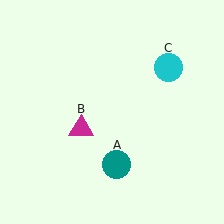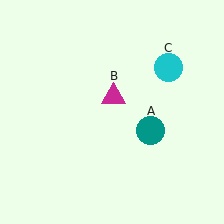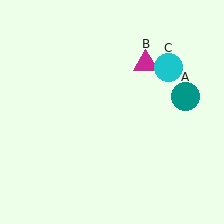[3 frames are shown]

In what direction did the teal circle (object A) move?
The teal circle (object A) moved up and to the right.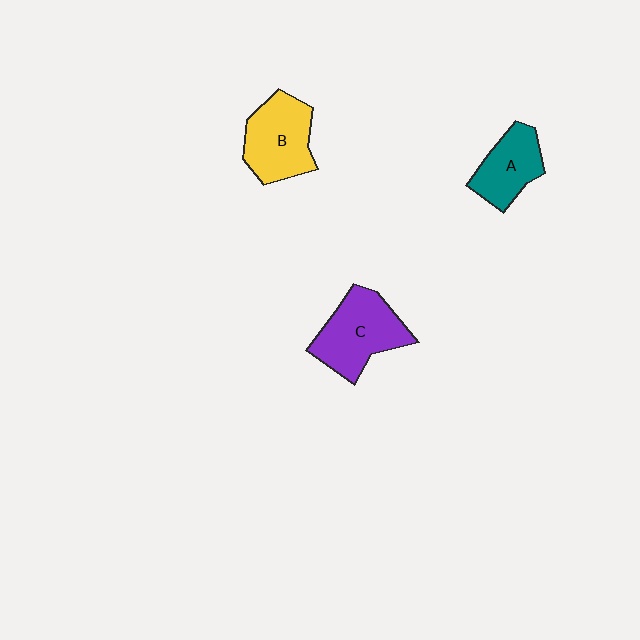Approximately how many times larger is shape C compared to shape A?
Approximately 1.4 times.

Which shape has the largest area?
Shape C (purple).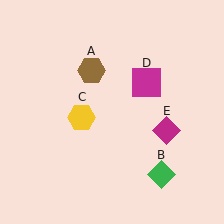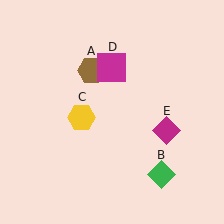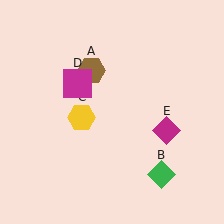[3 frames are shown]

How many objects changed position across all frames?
1 object changed position: magenta square (object D).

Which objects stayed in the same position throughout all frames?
Brown hexagon (object A) and green diamond (object B) and yellow hexagon (object C) and magenta diamond (object E) remained stationary.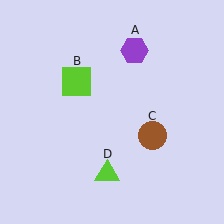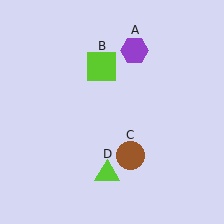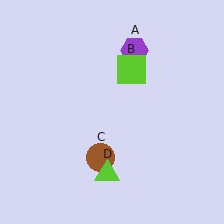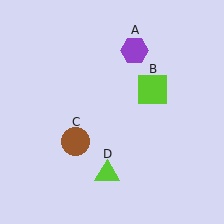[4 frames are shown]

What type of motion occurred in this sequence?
The lime square (object B), brown circle (object C) rotated clockwise around the center of the scene.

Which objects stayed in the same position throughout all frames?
Purple hexagon (object A) and lime triangle (object D) remained stationary.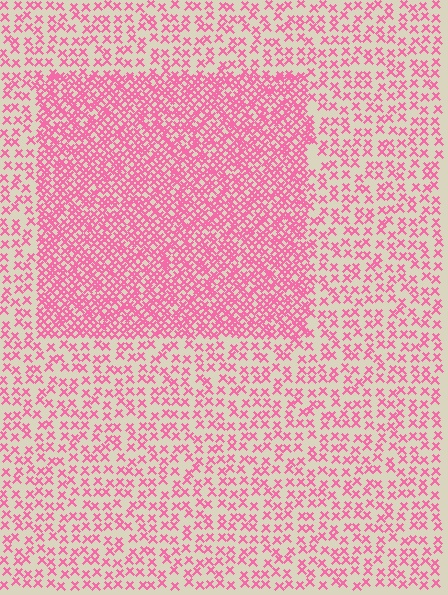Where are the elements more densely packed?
The elements are more densely packed inside the rectangle boundary.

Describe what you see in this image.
The image contains small pink elements arranged at two different densities. A rectangle-shaped region is visible where the elements are more densely packed than the surrounding area.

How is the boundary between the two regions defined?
The boundary is defined by a change in element density (approximately 2.3x ratio). All elements are the same color, size, and shape.